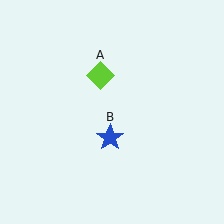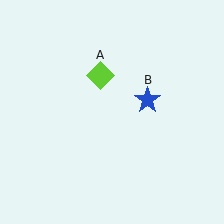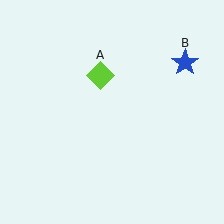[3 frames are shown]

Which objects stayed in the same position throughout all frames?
Lime diamond (object A) remained stationary.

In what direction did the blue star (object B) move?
The blue star (object B) moved up and to the right.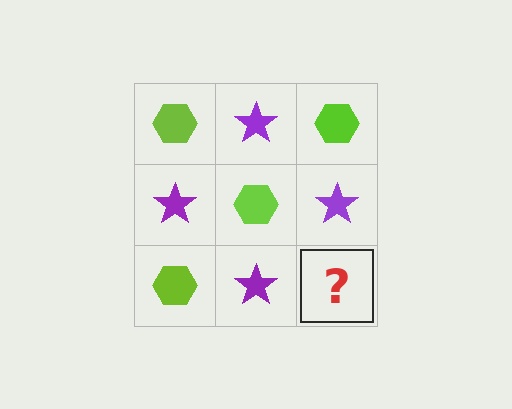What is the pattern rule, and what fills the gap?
The rule is that it alternates lime hexagon and purple star in a checkerboard pattern. The gap should be filled with a lime hexagon.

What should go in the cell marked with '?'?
The missing cell should contain a lime hexagon.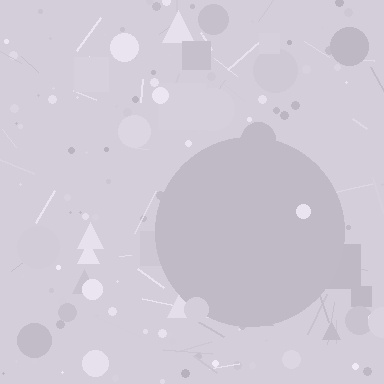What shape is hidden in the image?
A circle is hidden in the image.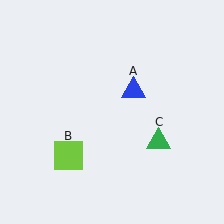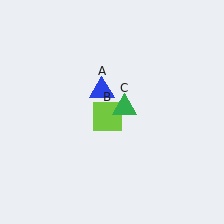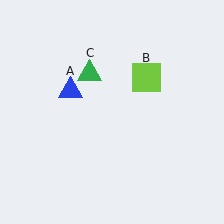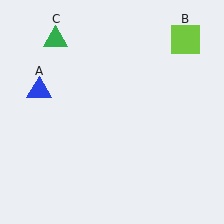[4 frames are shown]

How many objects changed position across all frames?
3 objects changed position: blue triangle (object A), lime square (object B), green triangle (object C).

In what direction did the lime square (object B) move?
The lime square (object B) moved up and to the right.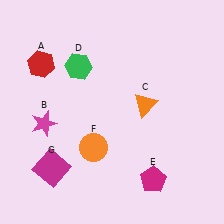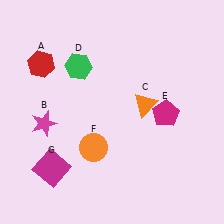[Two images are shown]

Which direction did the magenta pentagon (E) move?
The magenta pentagon (E) moved up.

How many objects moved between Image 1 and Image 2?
1 object moved between the two images.